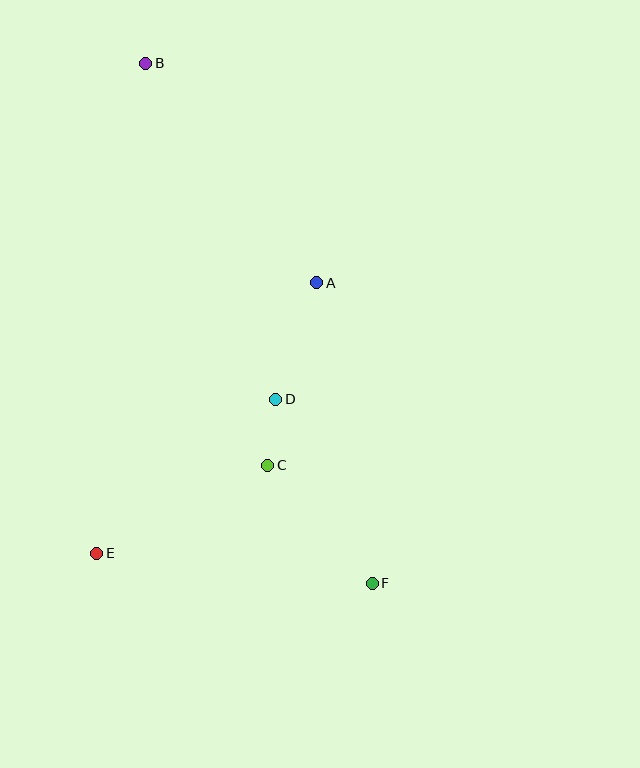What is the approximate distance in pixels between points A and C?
The distance between A and C is approximately 189 pixels.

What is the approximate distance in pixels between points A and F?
The distance between A and F is approximately 305 pixels.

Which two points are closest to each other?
Points C and D are closest to each other.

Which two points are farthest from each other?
Points B and F are farthest from each other.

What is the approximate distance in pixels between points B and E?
The distance between B and E is approximately 492 pixels.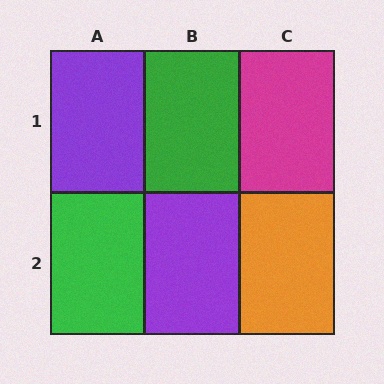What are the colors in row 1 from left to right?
Purple, green, magenta.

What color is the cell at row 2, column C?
Orange.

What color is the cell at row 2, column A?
Green.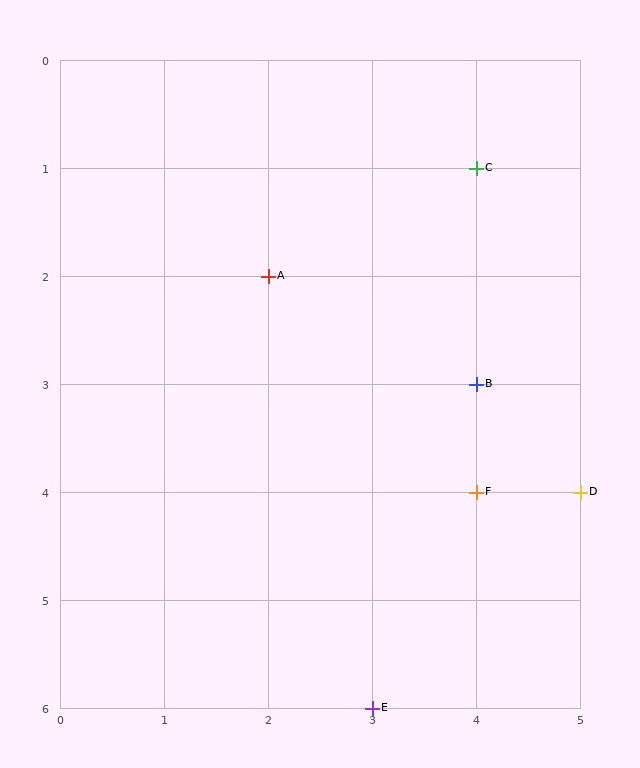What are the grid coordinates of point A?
Point A is at grid coordinates (2, 2).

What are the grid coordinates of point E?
Point E is at grid coordinates (3, 6).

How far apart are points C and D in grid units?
Points C and D are 1 column and 3 rows apart (about 3.2 grid units diagonally).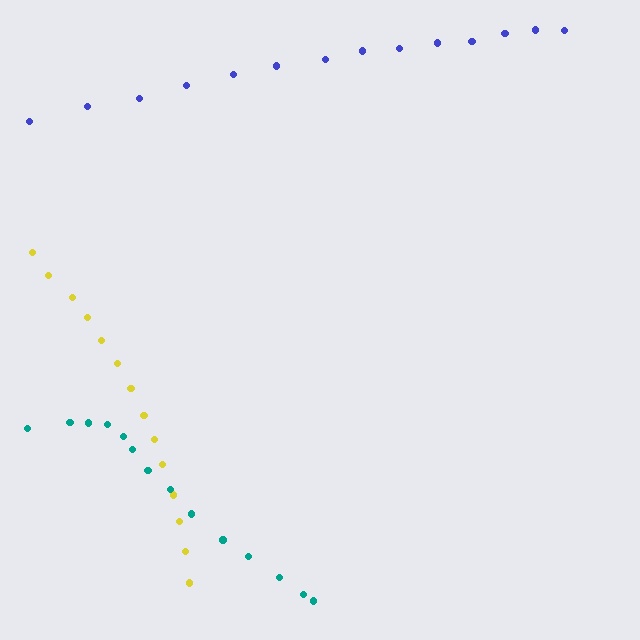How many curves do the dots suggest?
There are 3 distinct paths.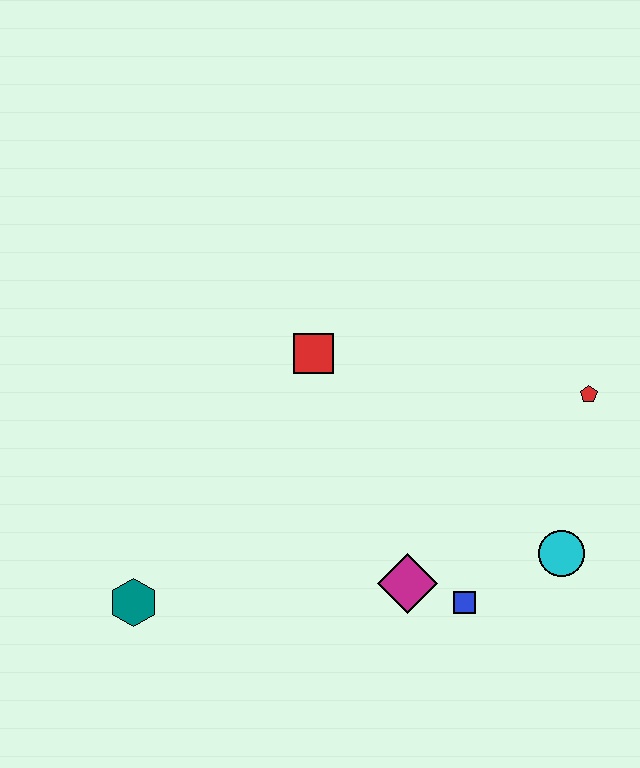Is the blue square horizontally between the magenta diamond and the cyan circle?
Yes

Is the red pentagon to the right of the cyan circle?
Yes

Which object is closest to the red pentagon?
The cyan circle is closest to the red pentagon.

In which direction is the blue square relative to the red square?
The blue square is below the red square.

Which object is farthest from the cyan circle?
The teal hexagon is farthest from the cyan circle.